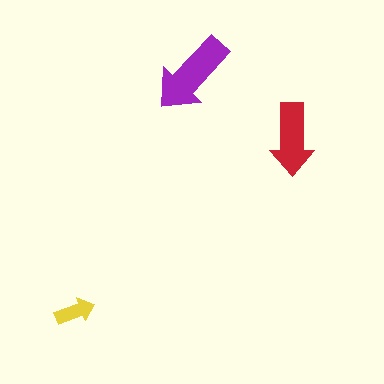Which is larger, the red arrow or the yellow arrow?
The red one.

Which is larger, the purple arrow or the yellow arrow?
The purple one.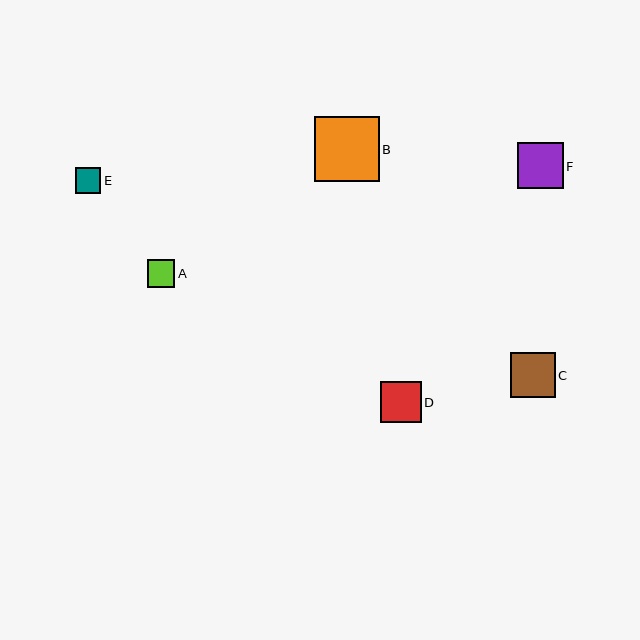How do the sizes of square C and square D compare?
Square C and square D are approximately the same size.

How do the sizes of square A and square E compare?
Square A and square E are approximately the same size.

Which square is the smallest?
Square E is the smallest with a size of approximately 26 pixels.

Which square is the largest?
Square B is the largest with a size of approximately 65 pixels.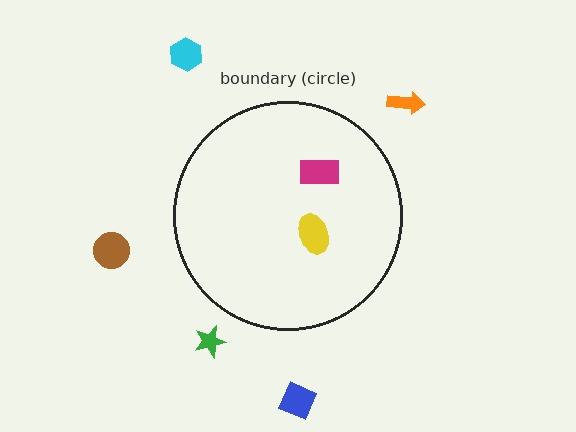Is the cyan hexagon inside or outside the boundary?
Outside.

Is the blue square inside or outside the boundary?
Outside.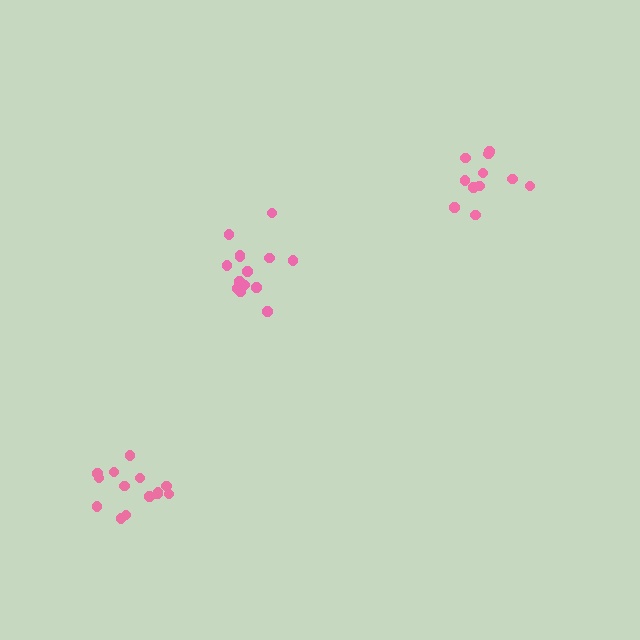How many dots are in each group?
Group 1: 11 dots, Group 2: 14 dots, Group 3: 14 dots (39 total).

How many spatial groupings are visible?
There are 3 spatial groupings.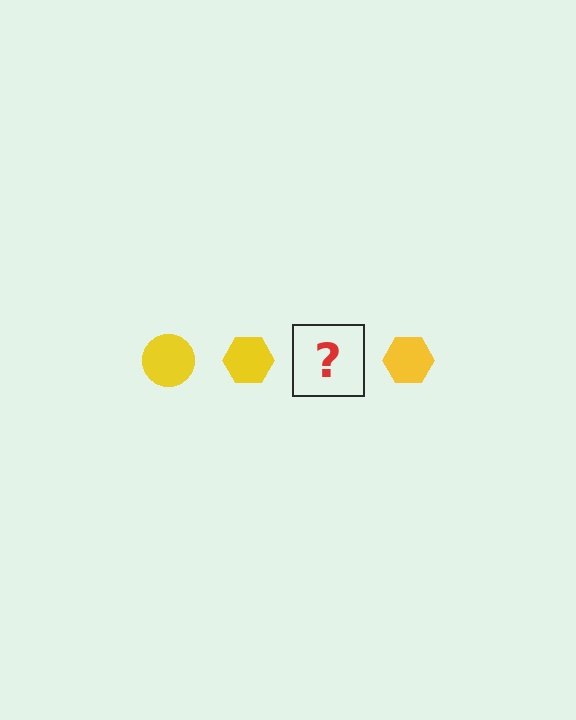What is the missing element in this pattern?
The missing element is a yellow circle.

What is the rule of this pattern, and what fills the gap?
The rule is that the pattern cycles through circle, hexagon shapes in yellow. The gap should be filled with a yellow circle.